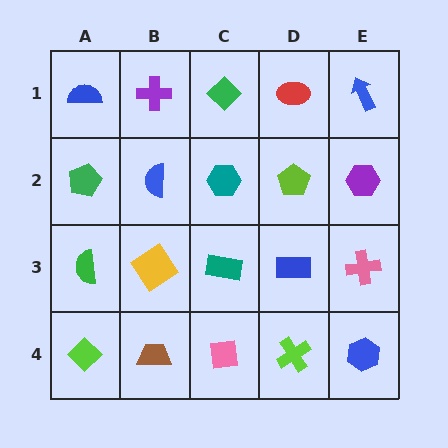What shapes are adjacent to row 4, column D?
A blue rectangle (row 3, column D), a pink square (row 4, column C), a blue hexagon (row 4, column E).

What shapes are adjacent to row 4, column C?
A teal rectangle (row 3, column C), a brown trapezoid (row 4, column B), a lime cross (row 4, column D).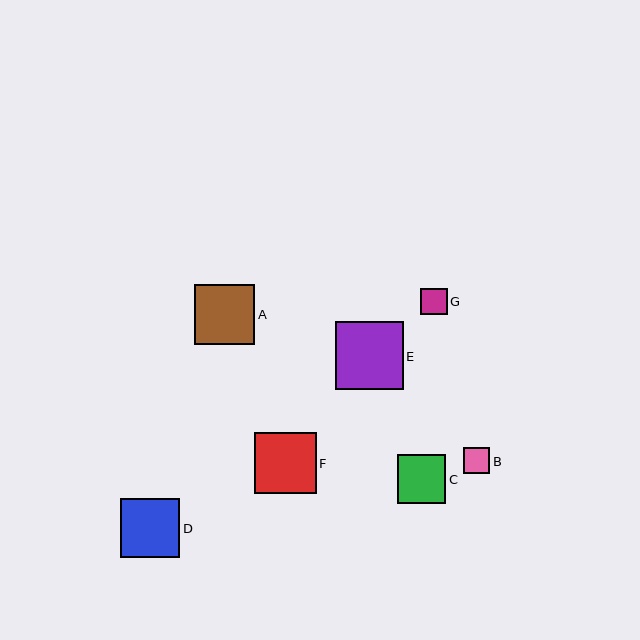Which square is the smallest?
Square B is the smallest with a size of approximately 26 pixels.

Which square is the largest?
Square E is the largest with a size of approximately 68 pixels.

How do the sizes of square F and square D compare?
Square F and square D are approximately the same size.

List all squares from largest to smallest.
From largest to smallest: E, F, A, D, C, G, B.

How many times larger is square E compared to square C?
Square E is approximately 1.4 times the size of square C.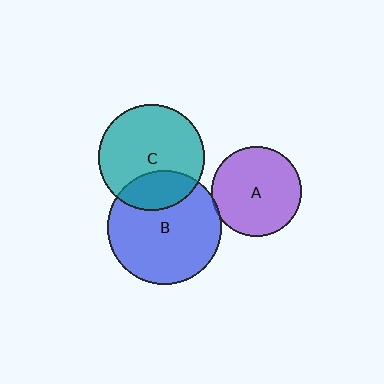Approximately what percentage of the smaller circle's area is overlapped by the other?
Approximately 25%.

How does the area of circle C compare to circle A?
Approximately 1.4 times.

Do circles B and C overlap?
Yes.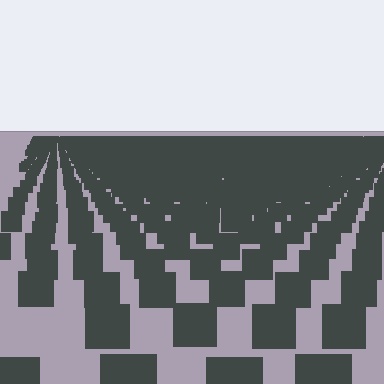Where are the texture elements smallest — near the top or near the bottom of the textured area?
Near the top.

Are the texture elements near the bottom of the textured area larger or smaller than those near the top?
Larger. Near the bottom, elements are closer to the viewer and appear at a bigger on-screen size.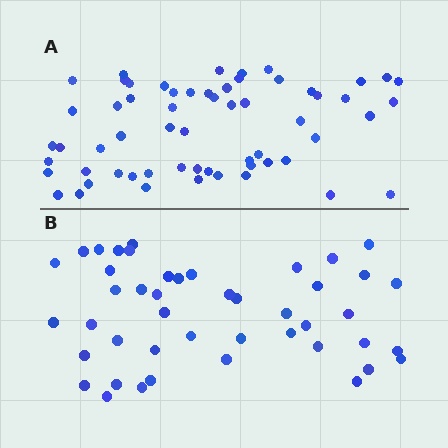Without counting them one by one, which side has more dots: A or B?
Region A (the top region) has more dots.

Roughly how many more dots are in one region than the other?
Region A has approximately 15 more dots than region B.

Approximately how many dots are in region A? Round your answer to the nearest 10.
About 60 dots.